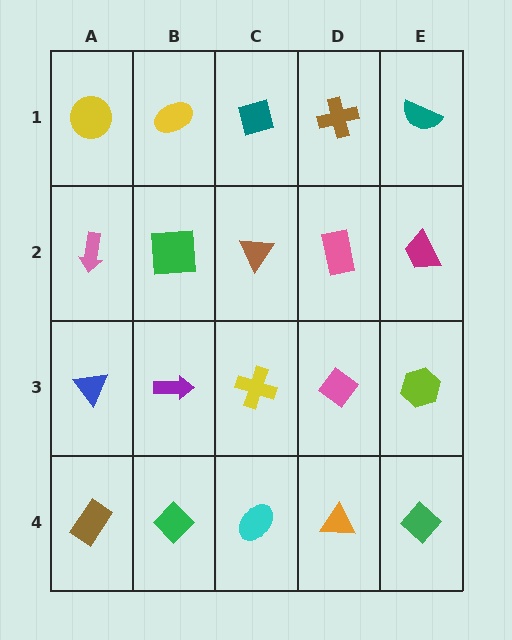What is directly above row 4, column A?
A blue triangle.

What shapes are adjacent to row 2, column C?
A teal diamond (row 1, column C), a yellow cross (row 3, column C), a green square (row 2, column B), a pink rectangle (row 2, column D).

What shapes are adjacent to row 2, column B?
A yellow ellipse (row 1, column B), a purple arrow (row 3, column B), a pink arrow (row 2, column A), a brown triangle (row 2, column C).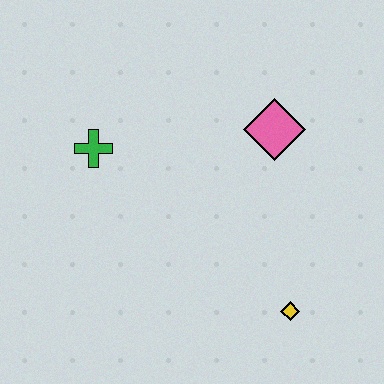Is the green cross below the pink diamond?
Yes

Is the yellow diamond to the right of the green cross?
Yes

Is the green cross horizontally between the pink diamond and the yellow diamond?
No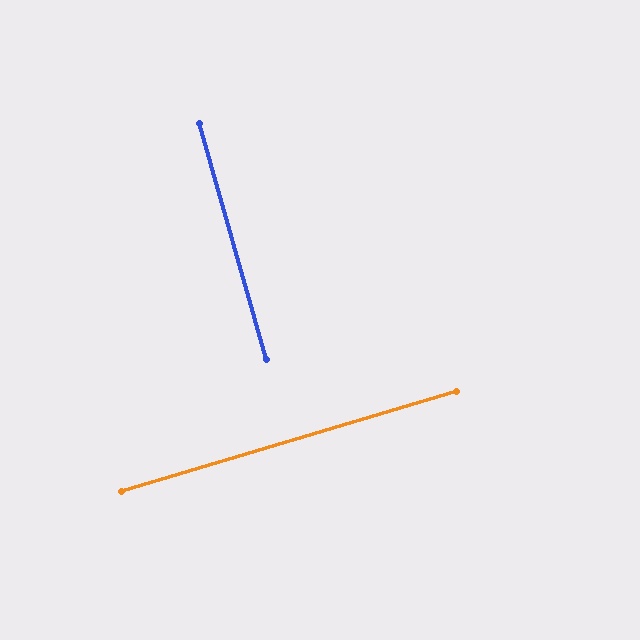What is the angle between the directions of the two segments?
Approximately 89 degrees.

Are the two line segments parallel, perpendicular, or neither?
Perpendicular — they meet at approximately 89°.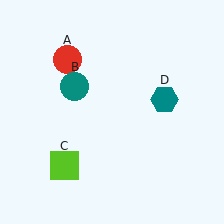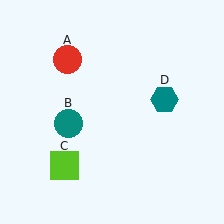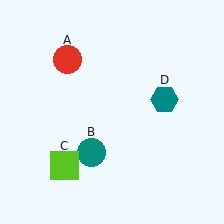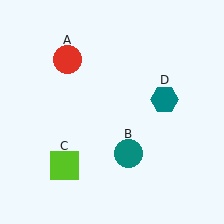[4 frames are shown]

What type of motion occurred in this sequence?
The teal circle (object B) rotated counterclockwise around the center of the scene.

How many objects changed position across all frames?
1 object changed position: teal circle (object B).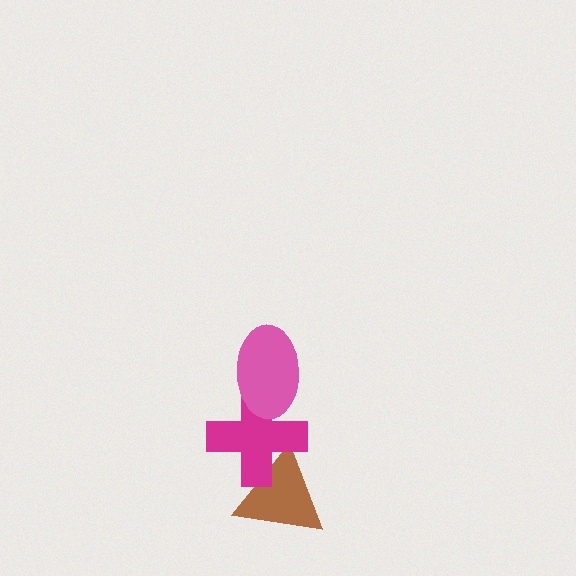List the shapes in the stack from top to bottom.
From top to bottom: the pink ellipse, the magenta cross, the brown triangle.